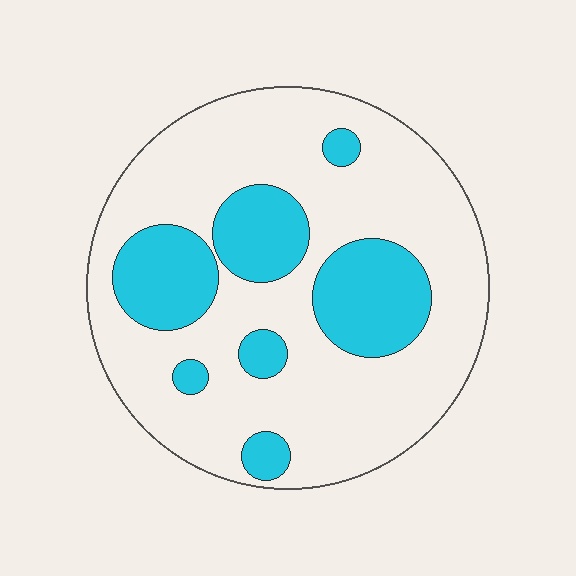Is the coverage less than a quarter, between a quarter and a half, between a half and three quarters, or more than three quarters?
Between a quarter and a half.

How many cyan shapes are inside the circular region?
7.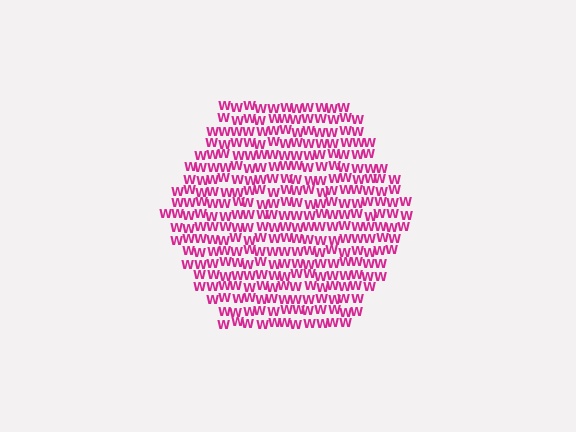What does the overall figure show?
The overall figure shows a hexagon.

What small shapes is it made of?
It is made of small letter W's.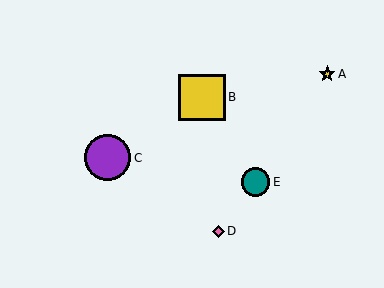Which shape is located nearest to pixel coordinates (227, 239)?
The pink diamond (labeled D) at (218, 231) is nearest to that location.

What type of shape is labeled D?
Shape D is a pink diamond.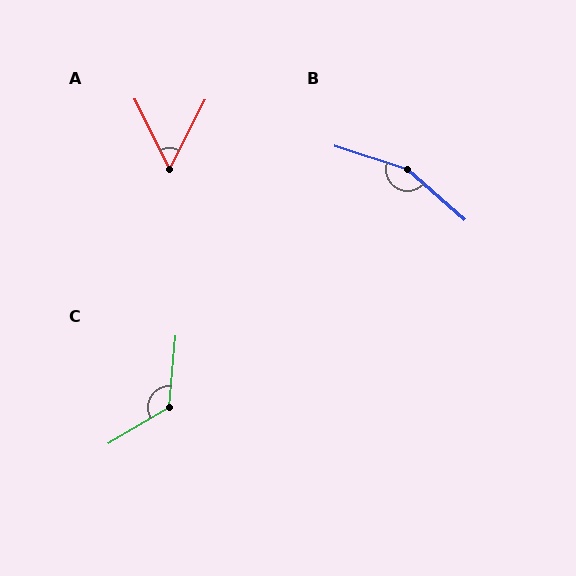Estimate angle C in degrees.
Approximately 125 degrees.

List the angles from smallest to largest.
A (53°), C (125°), B (157°).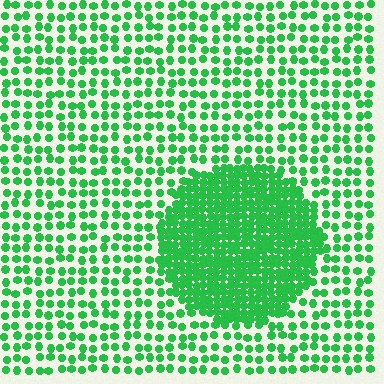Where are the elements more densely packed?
The elements are more densely packed inside the circle boundary.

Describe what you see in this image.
The image contains small green elements arranged at two different densities. A circle-shaped region is visible where the elements are more densely packed than the surrounding area.